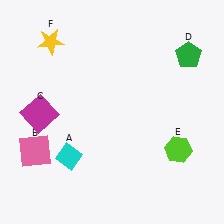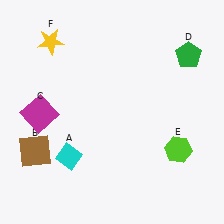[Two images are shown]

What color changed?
The square (B) changed from pink in Image 1 to brown in Image 2.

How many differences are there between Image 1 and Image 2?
There is 1 difference between the two images.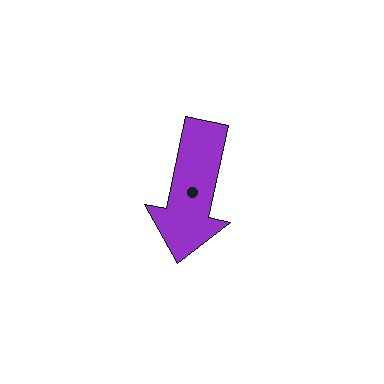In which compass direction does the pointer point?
South.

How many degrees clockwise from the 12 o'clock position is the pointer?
Approximately 192 degrees.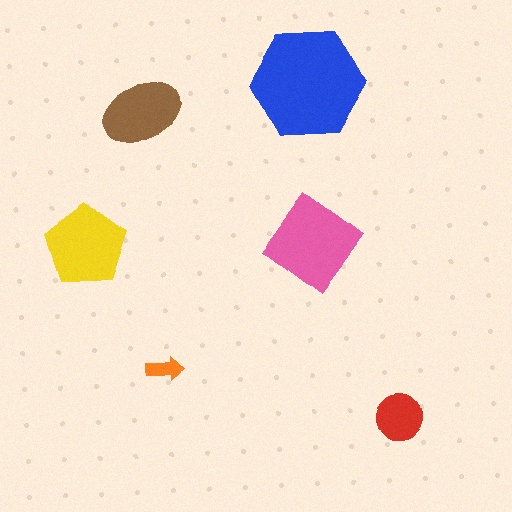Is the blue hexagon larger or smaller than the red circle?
Larger.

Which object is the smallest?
The orange arrow.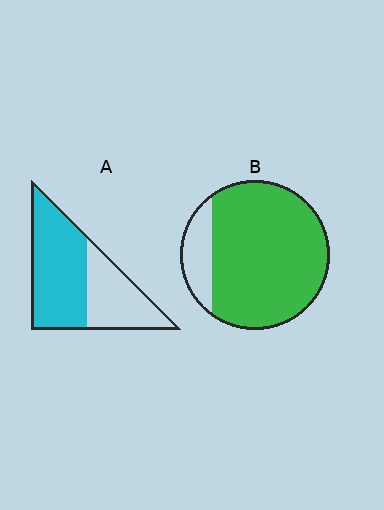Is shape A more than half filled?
Yes.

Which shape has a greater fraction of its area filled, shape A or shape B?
Shape B.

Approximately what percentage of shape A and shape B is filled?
A is approximately 60% and B is approximately 85%.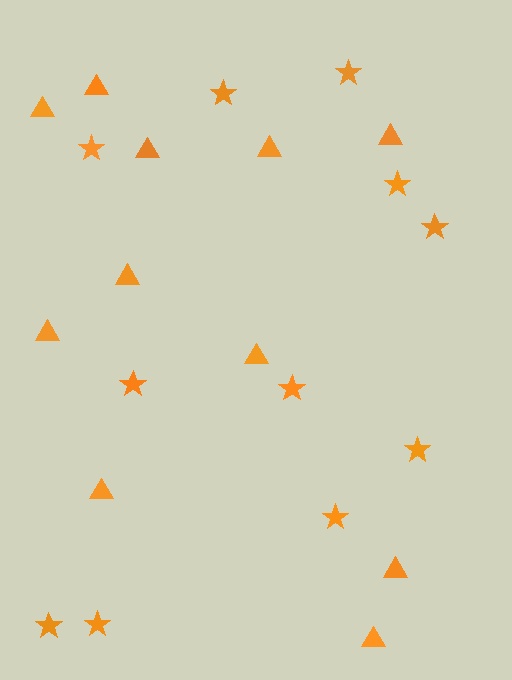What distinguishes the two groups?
There are 2 groups: one group of stars (11) and one group of triangles (11).